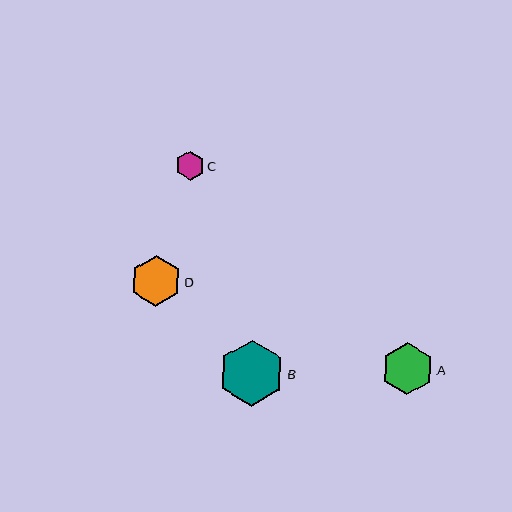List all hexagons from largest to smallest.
From largest to smallest: B, A, D, C.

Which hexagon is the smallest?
Hexagon C is the smallest with a size of approximately 28 pixels.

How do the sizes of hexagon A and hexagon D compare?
Hexagon A and hexagon D are approximately the same size.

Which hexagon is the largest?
Hexagon B is the largest with a size of approximately 66 pixels.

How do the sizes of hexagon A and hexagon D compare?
Hexagon A and hexagon D are approximately the same size.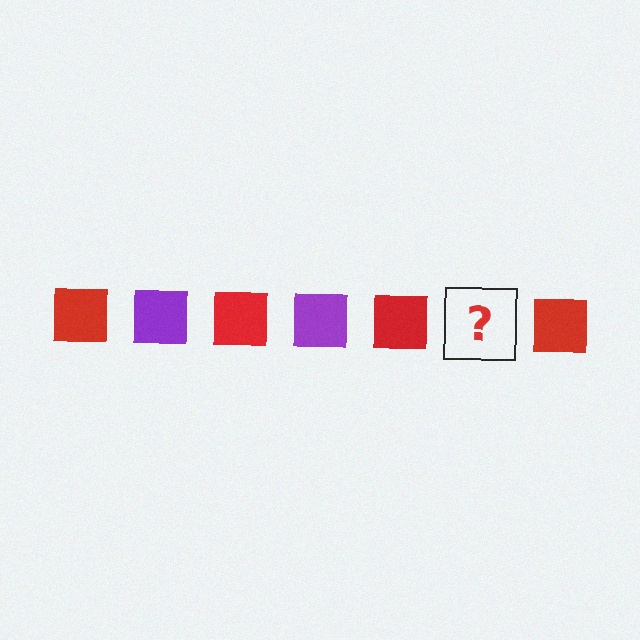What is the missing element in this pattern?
The missing element is a purple square.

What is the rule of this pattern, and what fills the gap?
The rule is that the pattern cycles through red, purple squares. The gap should be filled with a purple square.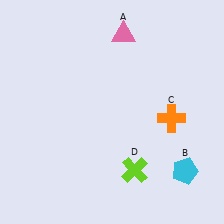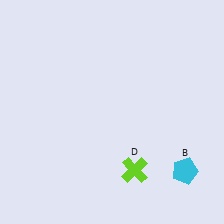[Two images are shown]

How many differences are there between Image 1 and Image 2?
There are 2 differences between the two images.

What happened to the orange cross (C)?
The orange cross (C) was removed in Image 2. It was in the bottom-right area of Image 1.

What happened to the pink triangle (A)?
The pink triangle (A) was removed in Image 2. It was in the top-right area of Image 1.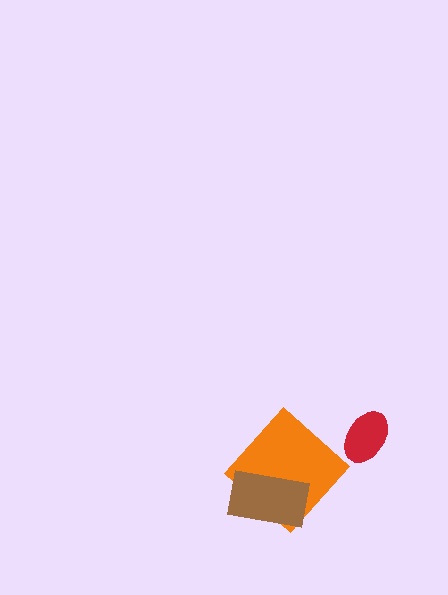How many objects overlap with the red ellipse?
0 objects overlap with the red ellipse.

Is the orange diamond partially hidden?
Yes, it is partially covered by another shape.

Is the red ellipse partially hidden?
No, no other shape covers it.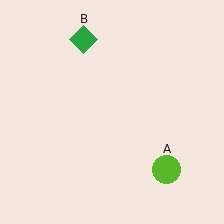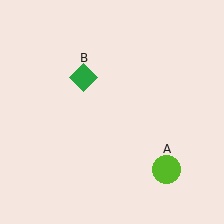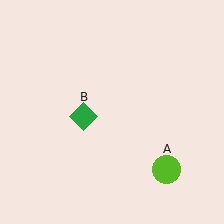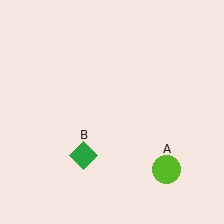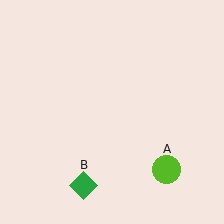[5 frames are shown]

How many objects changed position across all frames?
1 object changed position: green diamond (object B).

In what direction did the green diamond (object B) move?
The green diamond (object B) moved down.